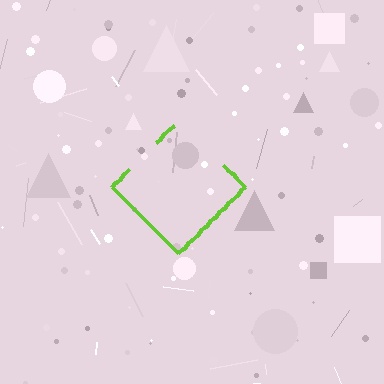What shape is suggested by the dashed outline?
The dashed outline suggests a diamond.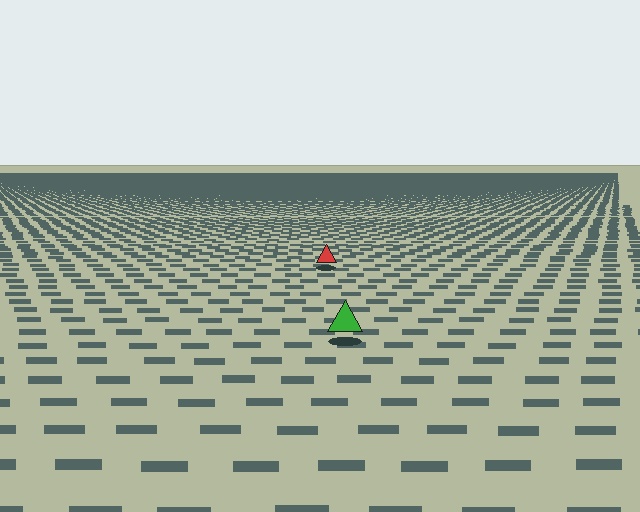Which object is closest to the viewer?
The green triangle is closest. The texture marks near it are larger and more spread out.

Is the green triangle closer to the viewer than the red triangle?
Yes. The green triangle is closer — you can tell from the texture gradient: the ground texture is coarser near it.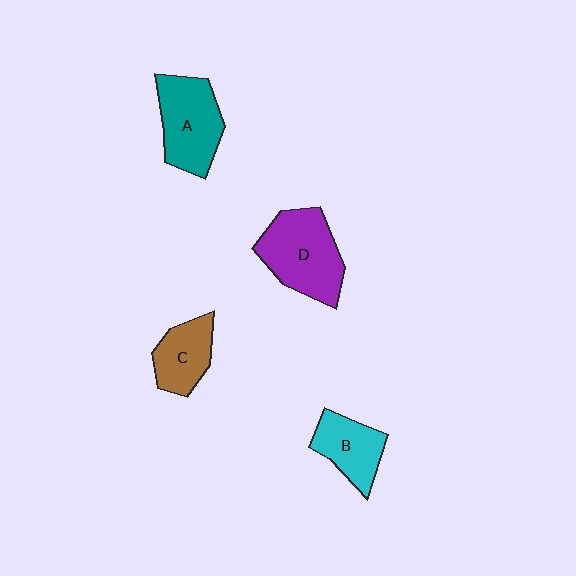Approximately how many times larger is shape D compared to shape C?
Approximately 1.6 times.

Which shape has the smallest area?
Shape C (brown).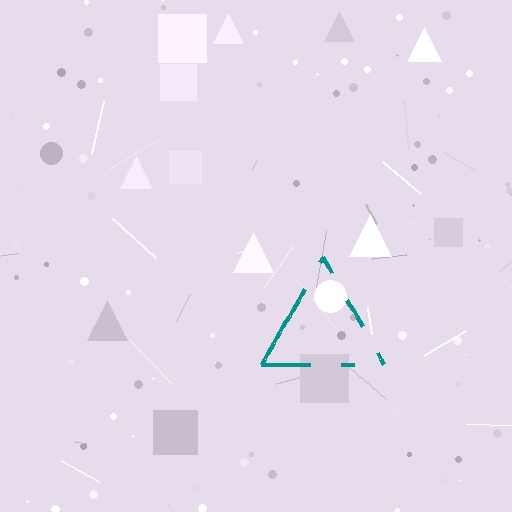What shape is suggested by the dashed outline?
The dashed outline suggests a triangle.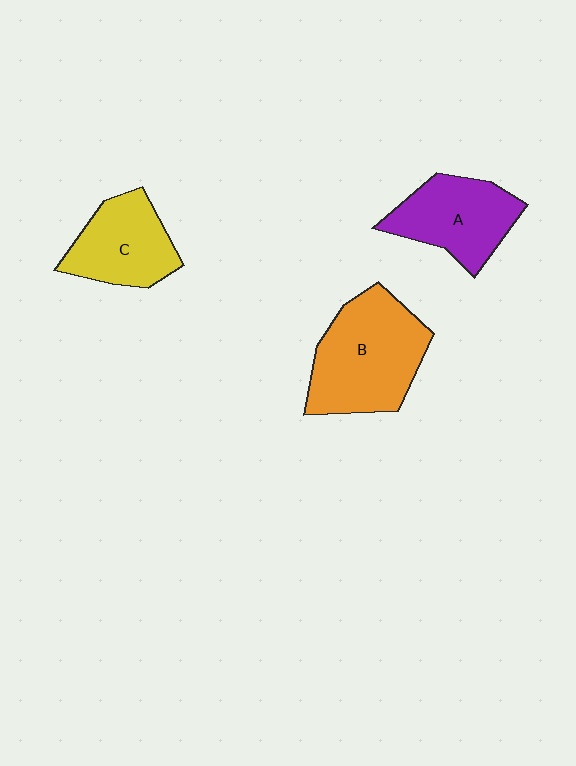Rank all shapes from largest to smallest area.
From largest to smallest: B (orange), A (purple), C (yellow).